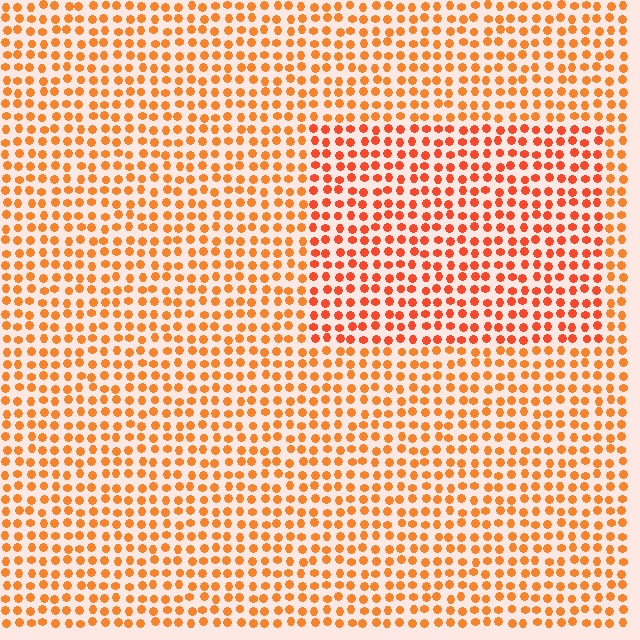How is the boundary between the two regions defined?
The boundary is defined purely by a slight shift in hue (about 18 degrees). Spacing, size, and orientation are identical on both sides.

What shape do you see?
I see a rectangle.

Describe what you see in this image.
The image is filled with small orange elements in a uniform arrangement. A rectangle-shaped region is visible where the elements are tinted to a slightly different hue, forming a subtle color boundary.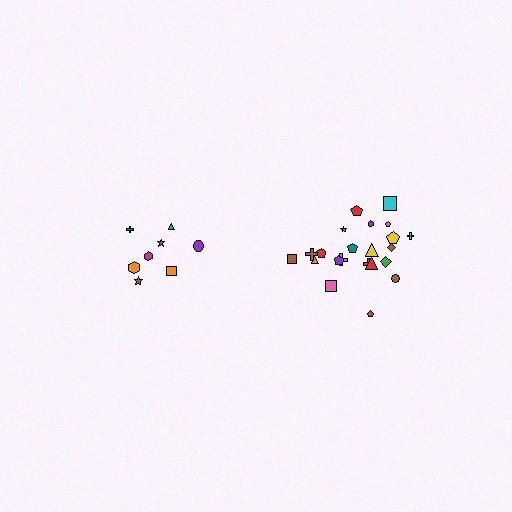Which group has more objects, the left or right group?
The right group.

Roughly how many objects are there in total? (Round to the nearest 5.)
Roughly 30 objects in total.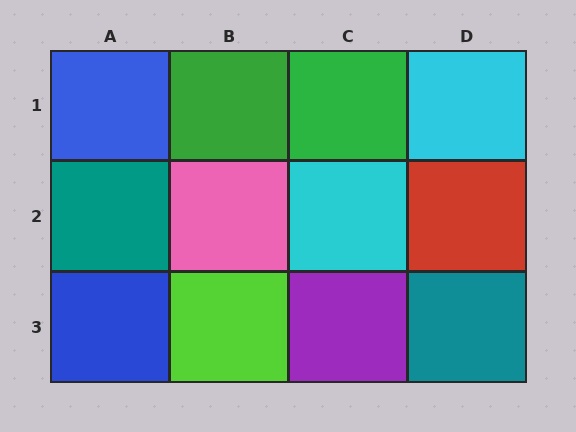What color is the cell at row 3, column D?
Teal.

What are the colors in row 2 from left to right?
Teal, pink, cyan, red.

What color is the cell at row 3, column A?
Blue.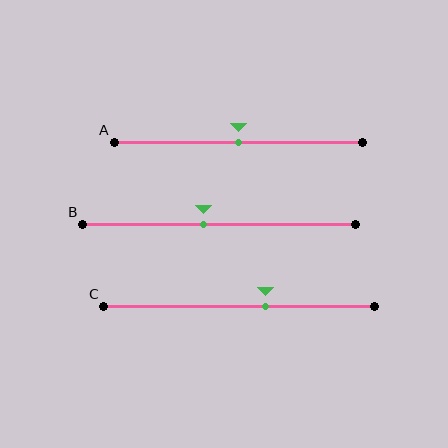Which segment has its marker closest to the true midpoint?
Segment A has its marker closest to the true midpoint.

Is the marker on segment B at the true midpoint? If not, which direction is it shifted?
No, the marker on segment B is shifted to the left by about 6% of the segment length.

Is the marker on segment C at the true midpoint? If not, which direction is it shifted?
No, the marker on segment C is shifted to the right by about 10% of the segment length.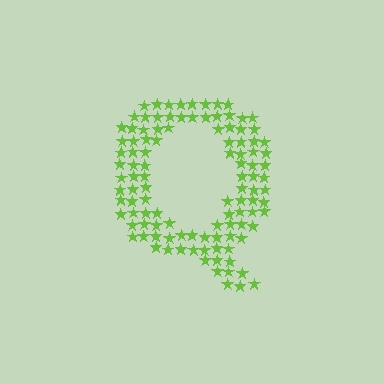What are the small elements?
The small elements are stars.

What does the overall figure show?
The overall figure shows the letter Q.